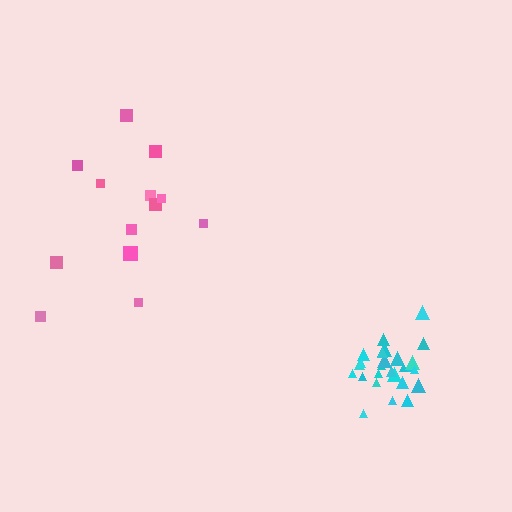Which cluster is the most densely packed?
Cyan.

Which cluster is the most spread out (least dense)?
Pink.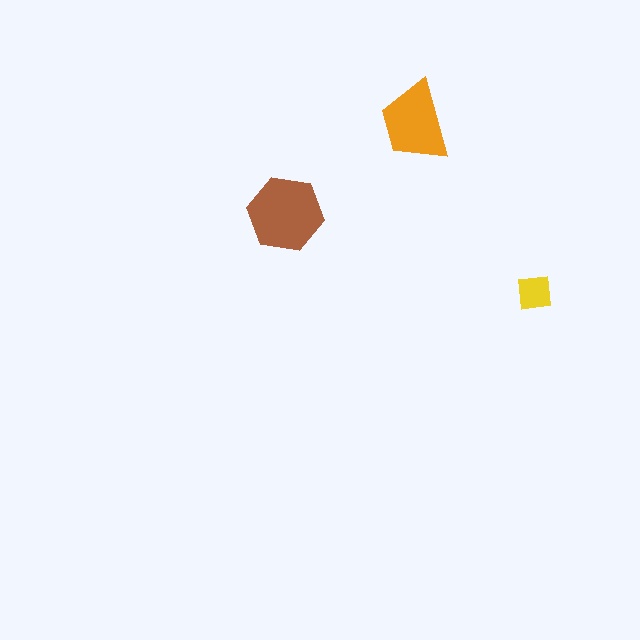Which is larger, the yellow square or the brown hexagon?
The brown hexagon.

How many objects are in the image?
There are 3 objects in the image.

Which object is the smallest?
The yellow square.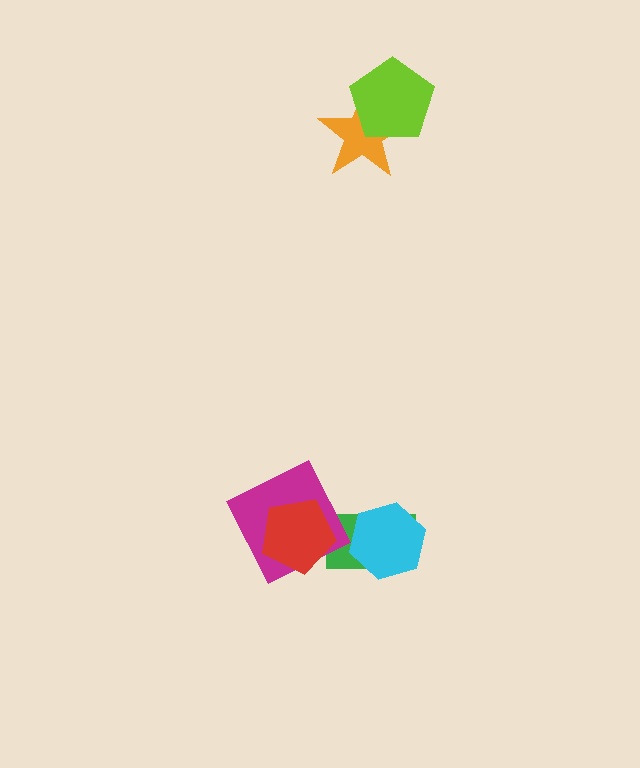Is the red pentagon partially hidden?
No, no other shape covers it.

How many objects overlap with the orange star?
1 object overlaps with the orange star.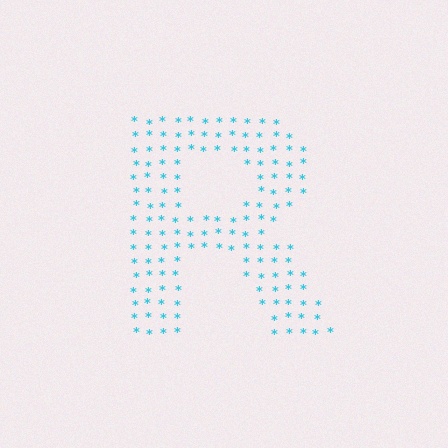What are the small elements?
The small elements are asterisks.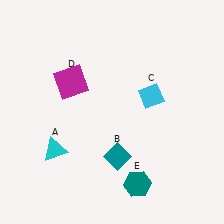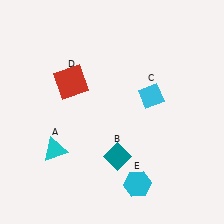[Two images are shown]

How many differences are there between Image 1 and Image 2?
There are 2 differences between the two images.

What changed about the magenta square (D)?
In Image 1, D is magenta. In Image 2, it changed to red.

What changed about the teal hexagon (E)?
In Image 1, E is teal. In Image 2, it changed to cyan.